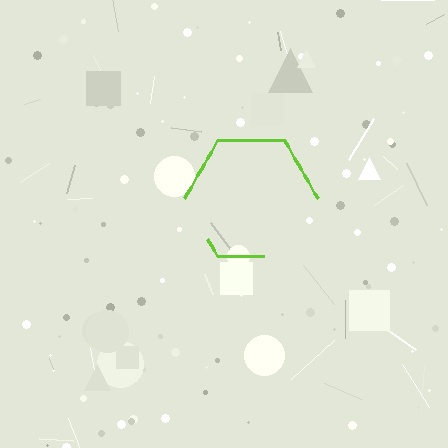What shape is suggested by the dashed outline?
The dashed outline suggests a hexagon.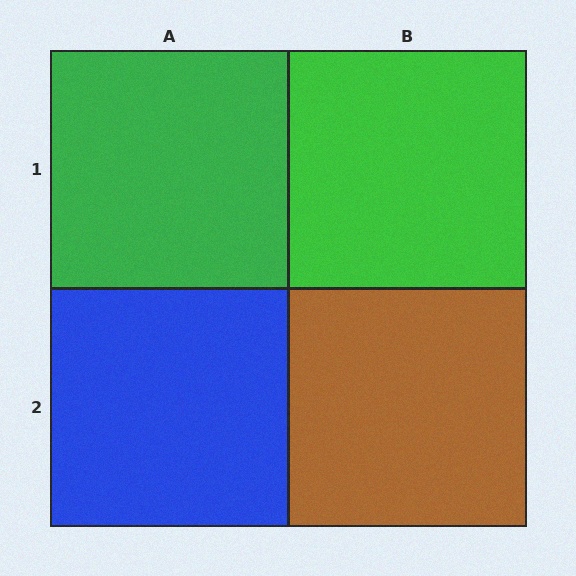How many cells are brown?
1 cell is brown.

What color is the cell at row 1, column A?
Green.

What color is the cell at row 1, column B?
Green.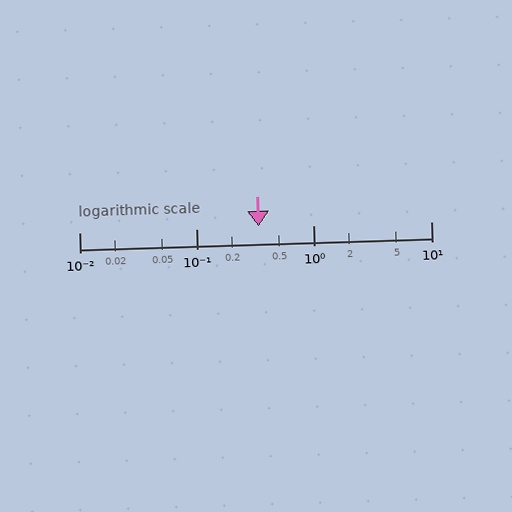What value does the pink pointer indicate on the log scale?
The pointer indicates approximately 0.34.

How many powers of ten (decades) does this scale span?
The scale spans 3 decades, from 0.01 to 10.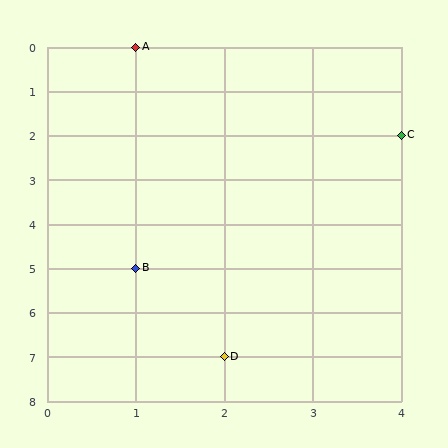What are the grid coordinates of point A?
Point A is at grid coordinates (1, 0).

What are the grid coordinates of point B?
Point B is at grid coordinates (1, 5).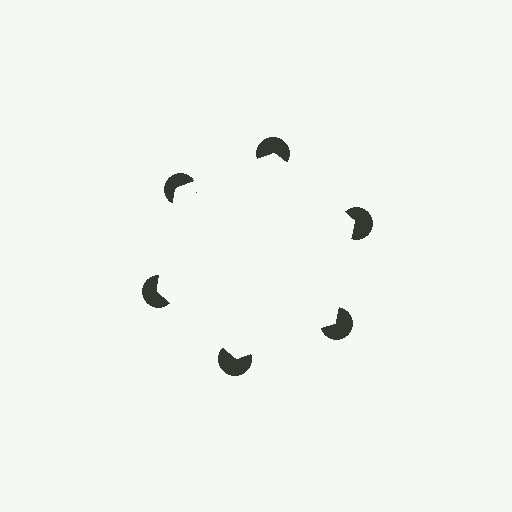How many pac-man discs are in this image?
There are 6 — one at each vertex of the illusory hexagon.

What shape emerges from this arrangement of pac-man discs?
An illusory hexagon — its edges are inferred from the aligned wedge cuts in the pac-man discs, not physically drawn.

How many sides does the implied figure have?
6 sides.